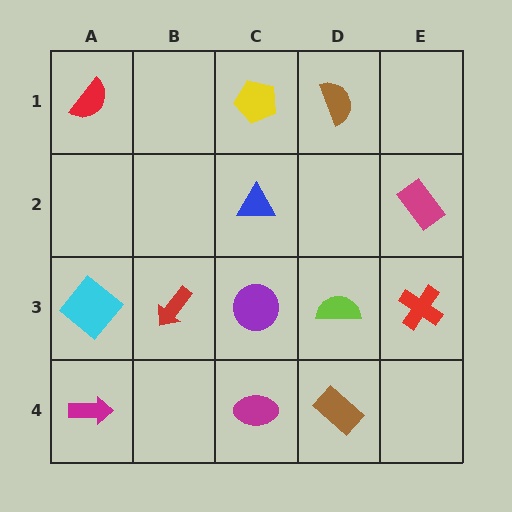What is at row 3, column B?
A red arrow.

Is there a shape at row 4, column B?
No, that cell is empty.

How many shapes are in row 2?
2 shapes.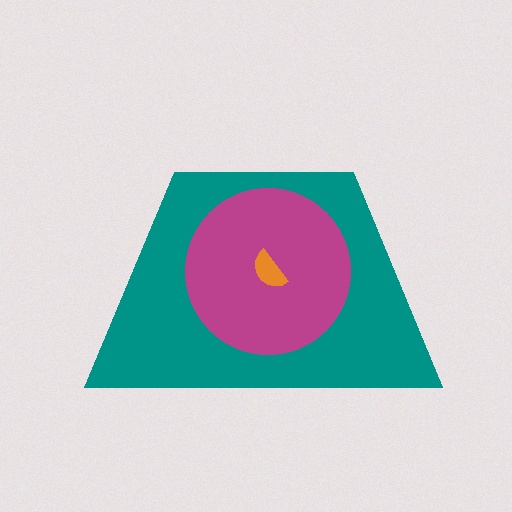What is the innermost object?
The orange semicircle.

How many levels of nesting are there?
3.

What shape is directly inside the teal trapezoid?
The magenta circle.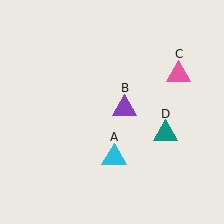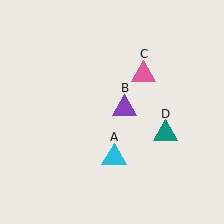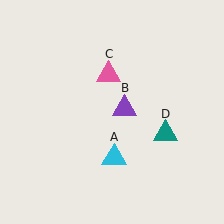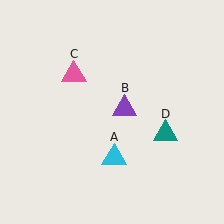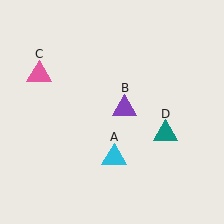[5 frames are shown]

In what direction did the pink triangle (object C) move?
The pink triangle (object C) moved left.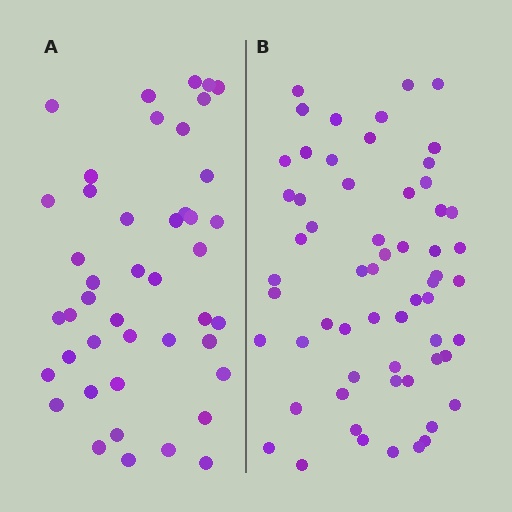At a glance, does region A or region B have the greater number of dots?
Region B (the right region) has more dots.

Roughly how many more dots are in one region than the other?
Region B has approximately 15 more dots than region A.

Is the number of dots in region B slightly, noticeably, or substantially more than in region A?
Region B has noticeably more, but not dramatically so. The ratio is roughly 1.4 to 1.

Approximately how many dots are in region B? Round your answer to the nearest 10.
About 60 dots.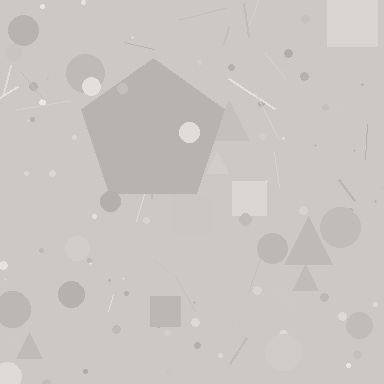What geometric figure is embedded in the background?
A pentagon is embedded in the background.